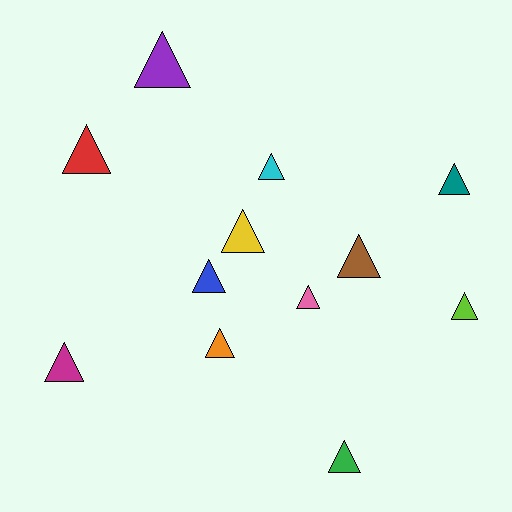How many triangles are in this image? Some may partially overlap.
There are 12 triangles.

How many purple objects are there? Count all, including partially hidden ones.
There is 1 purple object.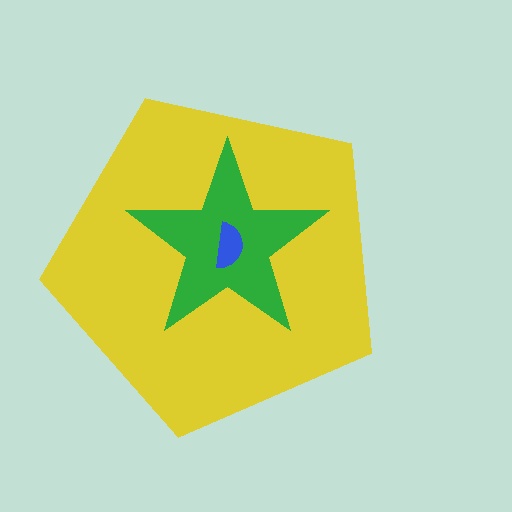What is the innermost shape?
The blue semicircle.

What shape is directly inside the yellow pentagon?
The green star.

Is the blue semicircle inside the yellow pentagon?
Yes.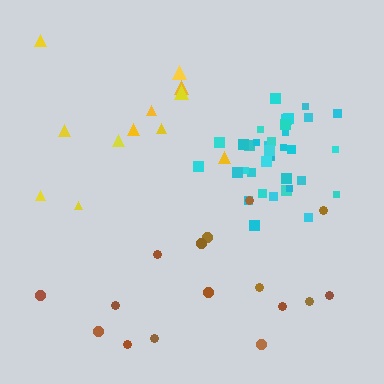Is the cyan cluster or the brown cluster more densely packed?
Cyan.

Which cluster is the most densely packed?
Cyan.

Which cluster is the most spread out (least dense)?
Brown.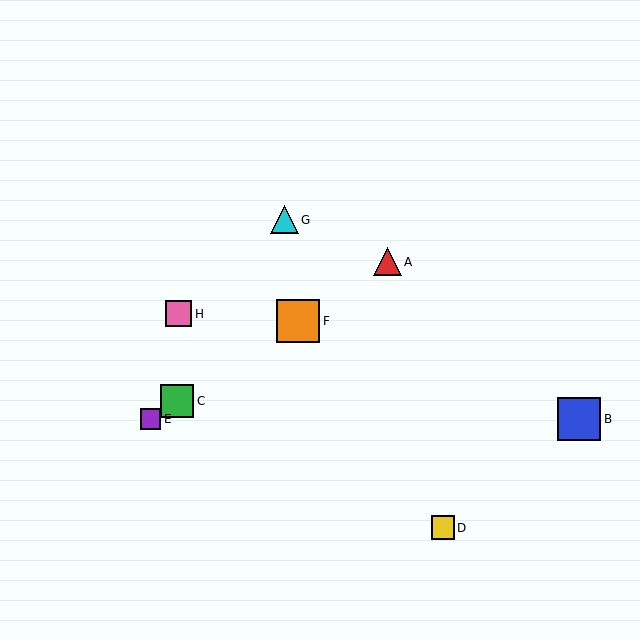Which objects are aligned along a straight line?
Objects A, C, E, F are aligned along a straight line.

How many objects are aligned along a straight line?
4 objects (A, C, E, F) are aligned along a straight line.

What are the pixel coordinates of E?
Object E is at (151, 419).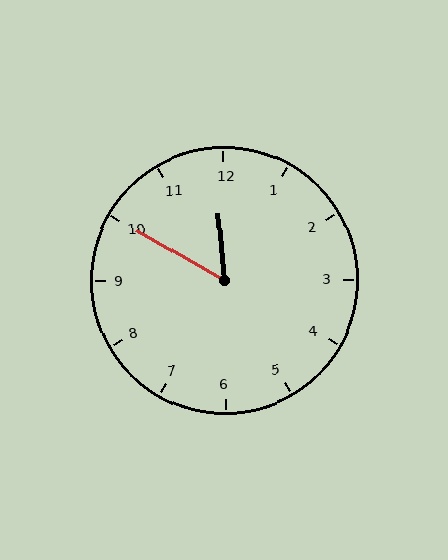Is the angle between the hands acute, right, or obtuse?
It is acute.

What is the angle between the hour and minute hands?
Approximately 55 degrees.